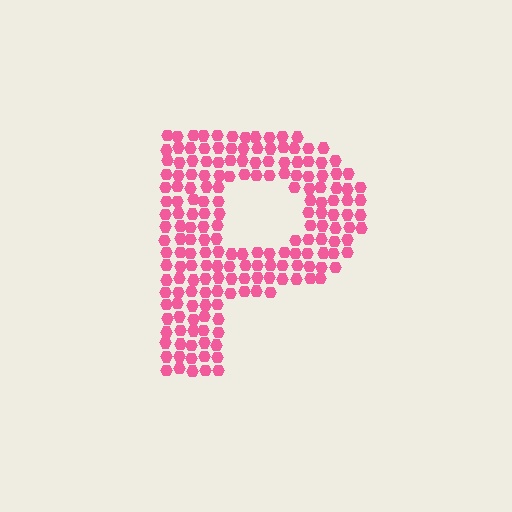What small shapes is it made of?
It is made of small hexagons.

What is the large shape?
The large shape is the letter P.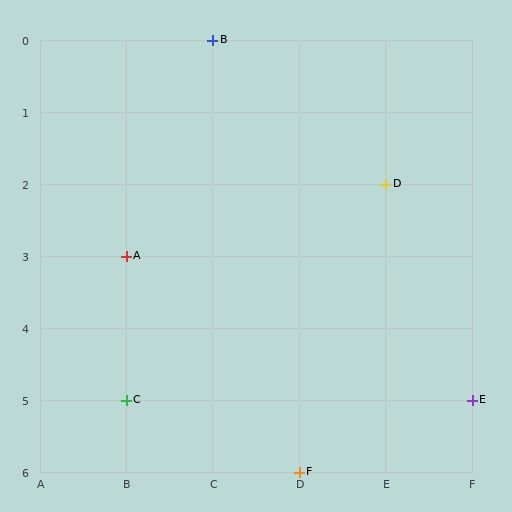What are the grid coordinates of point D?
Point D is at grid coordinates (E, 2).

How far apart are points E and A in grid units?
Points E and A are 4 columns and 2 rows apart (about 4.5 grid units diagonally).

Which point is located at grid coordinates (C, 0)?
Point B is at (C, 0).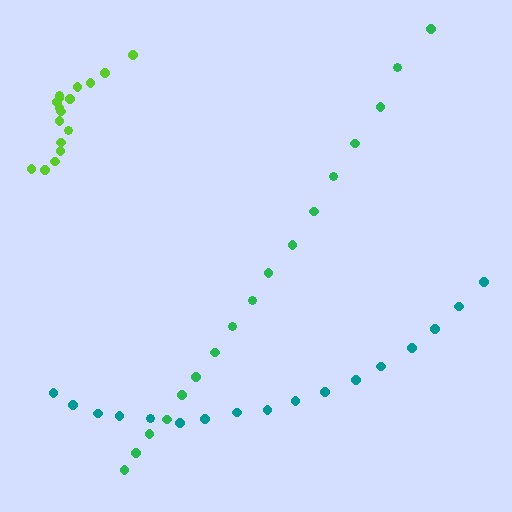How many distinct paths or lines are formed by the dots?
There are 3 distinct paths.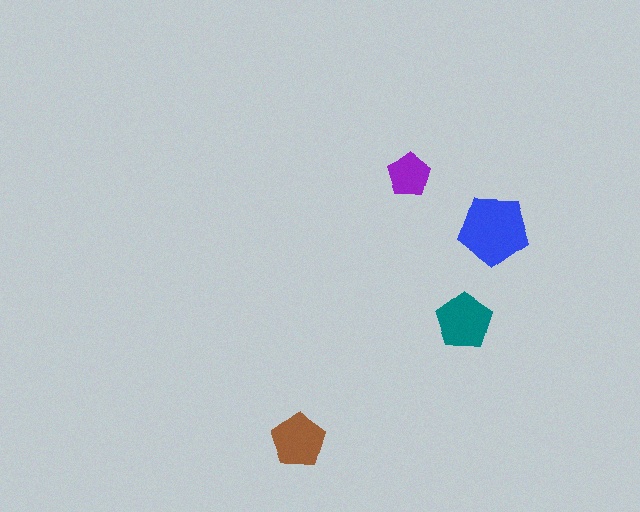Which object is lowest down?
The brown pentagon is bottommost.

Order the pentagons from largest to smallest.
the blue one, the teal one, the brown one, the purple one.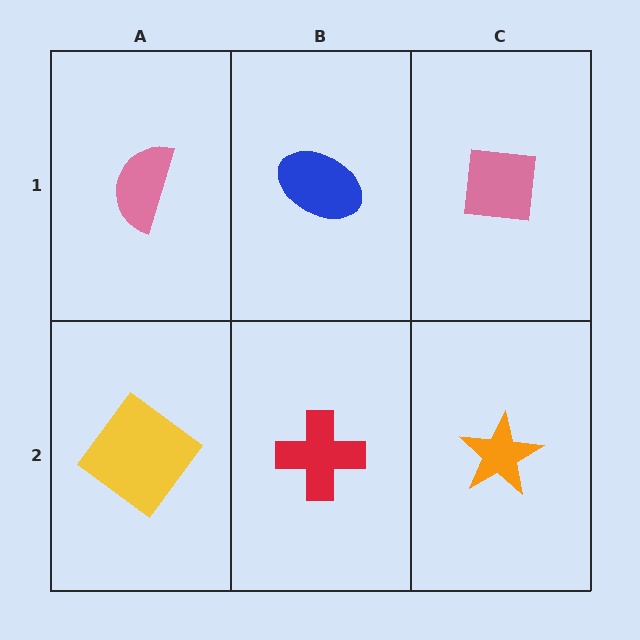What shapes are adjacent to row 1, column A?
A yellow diamond (row 2, column A), a blue ellipse (row 1, column B).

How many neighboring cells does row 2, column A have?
2.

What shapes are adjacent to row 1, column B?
A red cross (row 2, column B), a pink semicircle (row 1, column A), a pink square (row 1, column C).